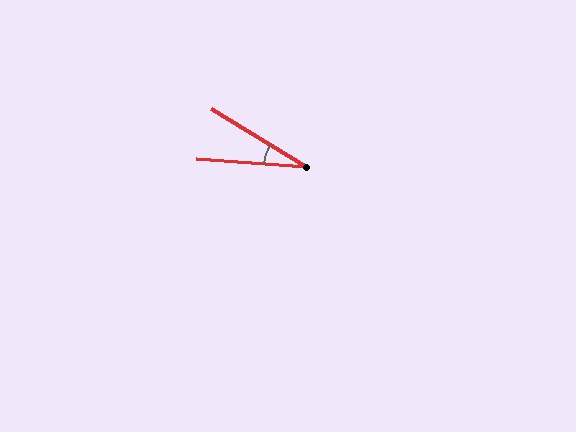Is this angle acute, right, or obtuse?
It is acute.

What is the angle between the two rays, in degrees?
Approximately 27 degrees.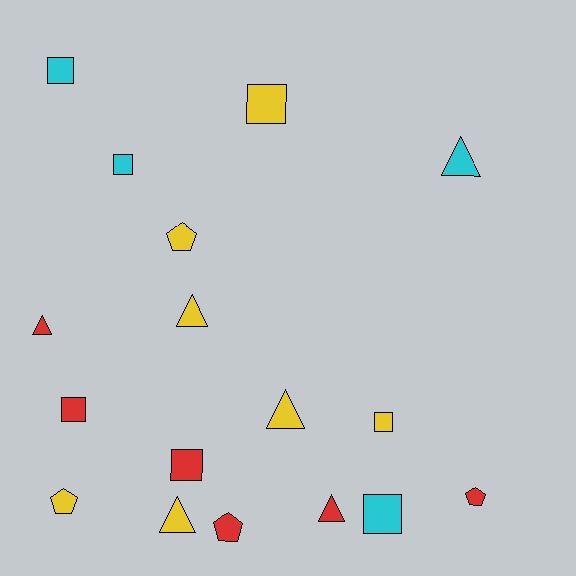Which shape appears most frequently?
Square, with 7 objects.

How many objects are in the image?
There are 17 objects.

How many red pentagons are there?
There are 2 red pentagons.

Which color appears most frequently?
Yellow, with 7 objects.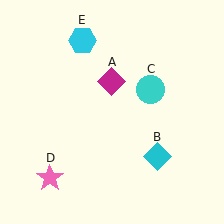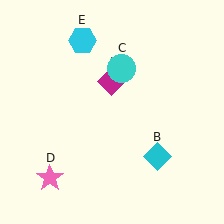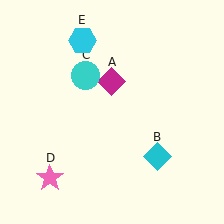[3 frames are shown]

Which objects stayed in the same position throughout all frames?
Magenta diamond (object A) and cyan diamond (object B) and pink star (object D) and cyan hexagon (object E) remained stationary.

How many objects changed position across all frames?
1 object changed position: cyan circle (object C).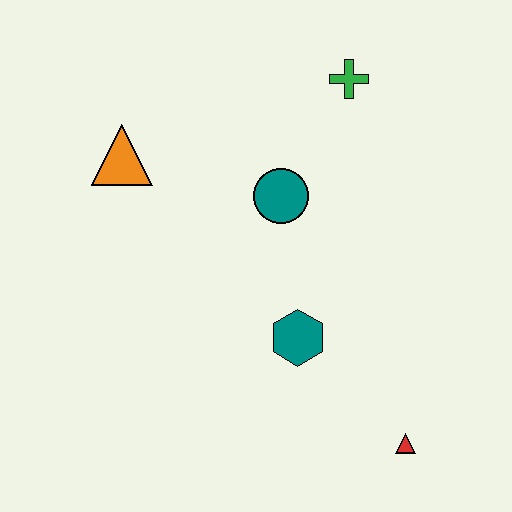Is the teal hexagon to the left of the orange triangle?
No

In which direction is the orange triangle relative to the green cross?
The orange triangle is to the left of the green cross.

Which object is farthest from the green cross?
The red triangle is farthest from the green cross.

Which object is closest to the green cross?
The teal circle is closest to the green cross.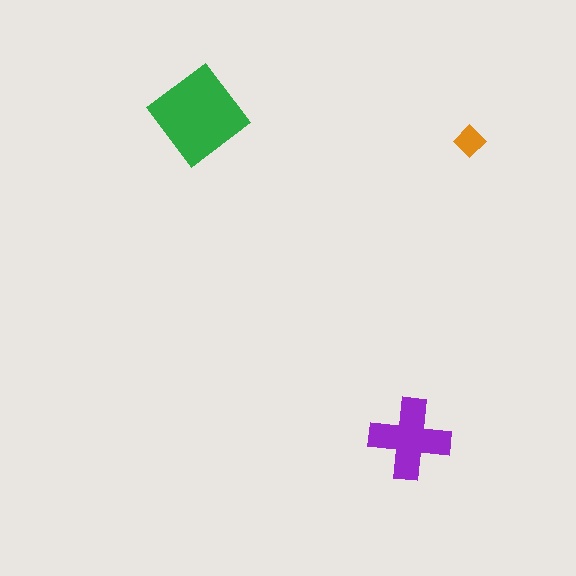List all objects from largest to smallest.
The green diamond, the purple cross, the orange diamond.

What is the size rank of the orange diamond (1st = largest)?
3rd.